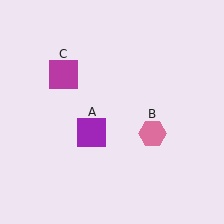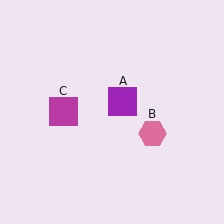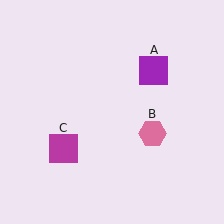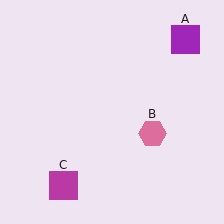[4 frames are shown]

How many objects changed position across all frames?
2 objects changed position: purple square (object A), magenta square (object C).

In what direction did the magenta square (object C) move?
The magenta square (object C) moved down.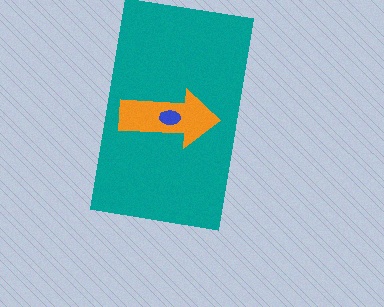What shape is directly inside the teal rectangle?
The orange arrow.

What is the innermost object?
The blue ellipse.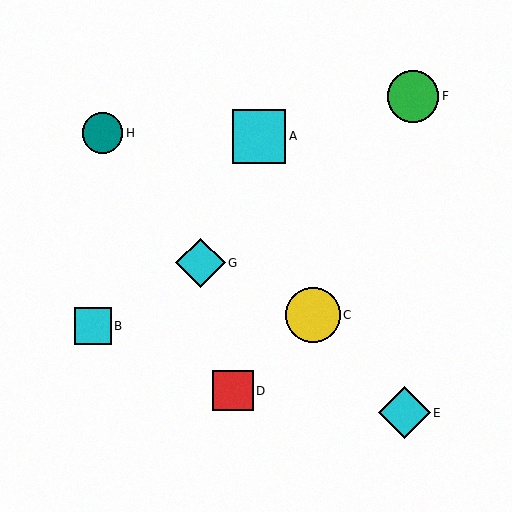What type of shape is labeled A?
Shape A is a cyan square.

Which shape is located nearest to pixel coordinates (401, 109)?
The green circle (labeled F) at (413, 96) is nearest to that location.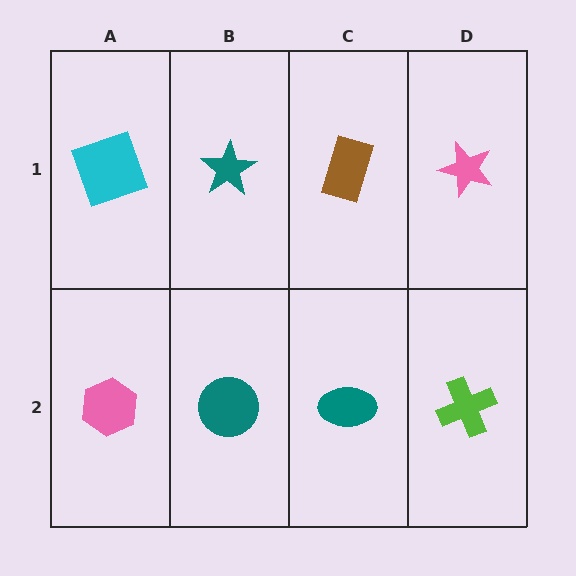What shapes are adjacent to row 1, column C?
A teal ellipse (row 2, column C), a teal star (row 1, column B), a pink star (row 1, column D).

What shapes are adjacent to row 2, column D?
A pink star (row 1, column D), a teal ellipse (row 2, column C).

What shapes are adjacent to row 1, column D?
A lime cross (row 2, column D), a brown rectangle (row 1, column C).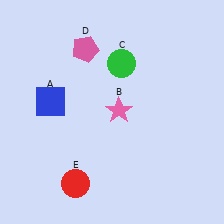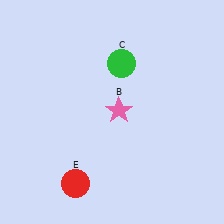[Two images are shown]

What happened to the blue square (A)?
The blue square (A) was removed in Image 2. It was in the top-left area of Image 1.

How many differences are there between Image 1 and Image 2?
There are 2 differences between the two images.